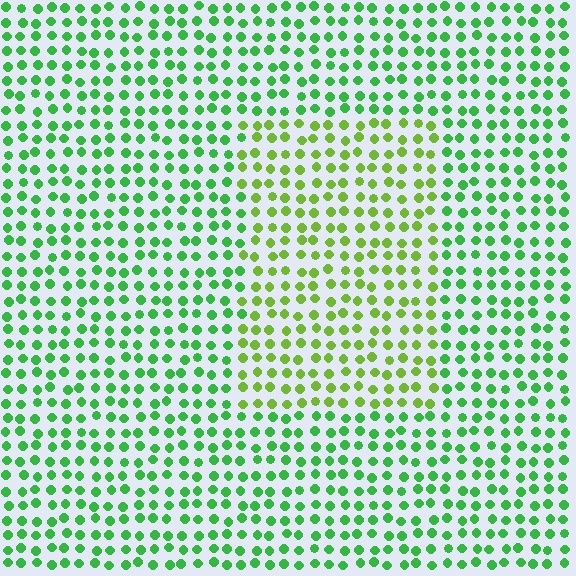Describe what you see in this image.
The image is filled with small green elements in a uniform arrangement. A rectangle-shaped region is visible where the elements are tinted to a slightly different hue, forming a subtle color boundary.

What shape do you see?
I see a rectangle.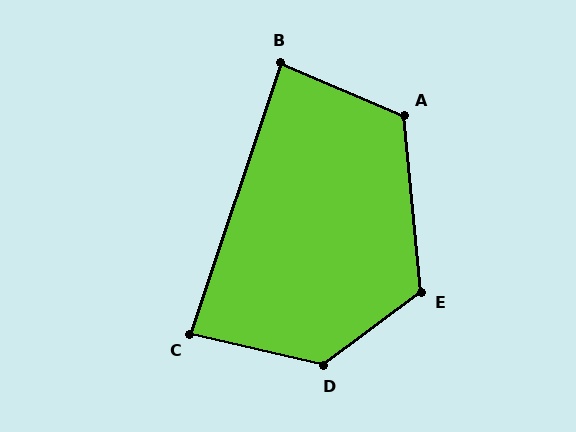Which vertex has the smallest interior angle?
C, at approximately 85 degrees.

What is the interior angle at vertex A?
Approximately 119 degrees (obtuse).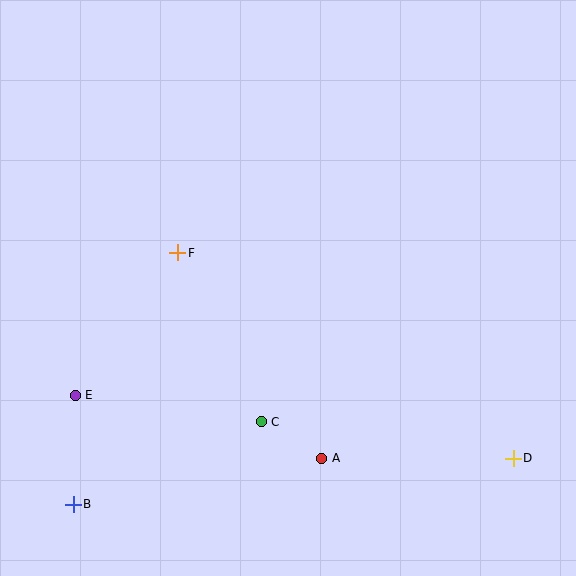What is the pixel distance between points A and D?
The distance between A and D is 192 pixels.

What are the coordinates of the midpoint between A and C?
The midpoint between A and C is at (291, 440).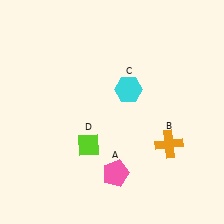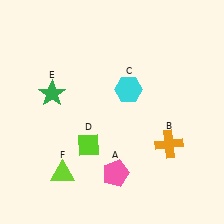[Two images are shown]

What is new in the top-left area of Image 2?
A green star (E) was added in the top-left area of Image 2.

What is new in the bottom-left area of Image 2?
A lime triangle (F) was added in the bottom-left area of Image 2.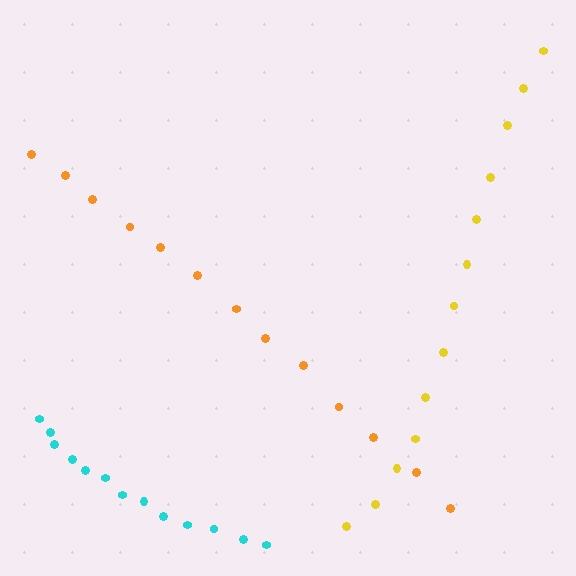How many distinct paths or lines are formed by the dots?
There are 3 distinct paths.